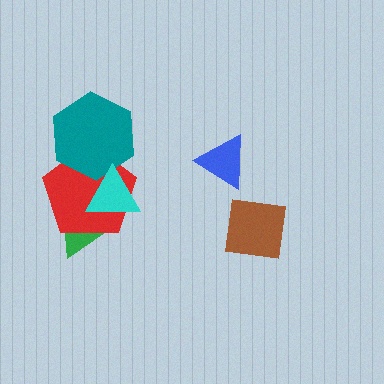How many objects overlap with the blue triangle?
0 objects overlap with the blue triangle.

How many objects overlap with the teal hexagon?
2 objects overlap with the teal hexagon.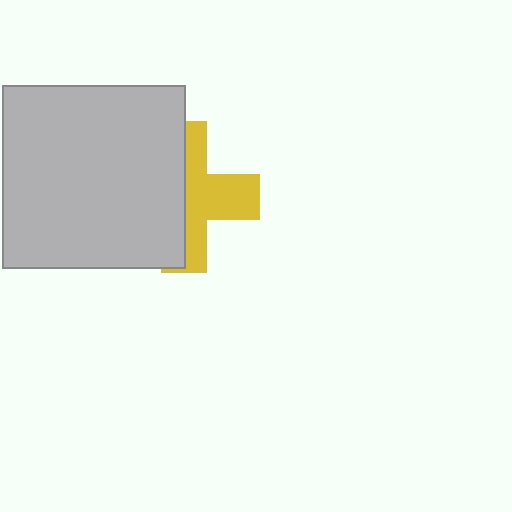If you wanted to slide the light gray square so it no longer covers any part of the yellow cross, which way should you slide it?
Slide it left — that is the most direct way to separate the two shapes.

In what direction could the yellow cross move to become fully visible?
The yellow cross could move right. That would shift it out from behind the light gray square entirely.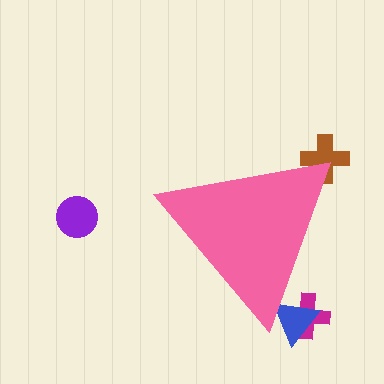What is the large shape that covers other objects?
A pink triangle.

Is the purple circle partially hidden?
No, the purple circle is fully visible.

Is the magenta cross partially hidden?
Yes, the magenta cross is partially hidden behind the pink triangle.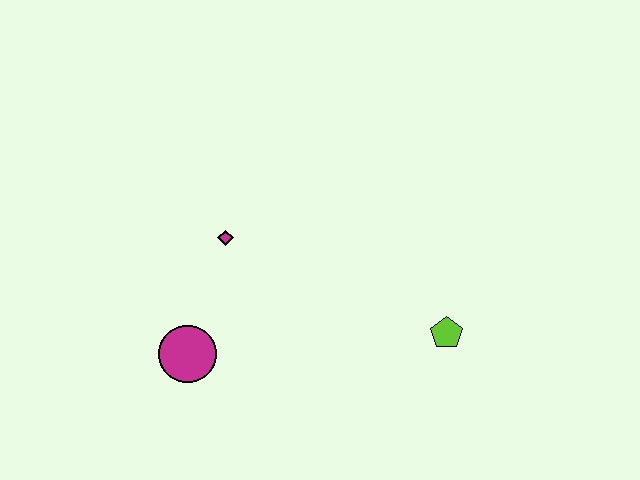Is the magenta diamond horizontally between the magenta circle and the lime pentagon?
Yes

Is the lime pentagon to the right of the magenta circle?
Yes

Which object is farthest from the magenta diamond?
The lime pentagon is farthest from the magenta diamond.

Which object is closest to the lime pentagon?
The magenta diamond is closest to the lime pentagon.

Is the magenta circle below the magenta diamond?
Yes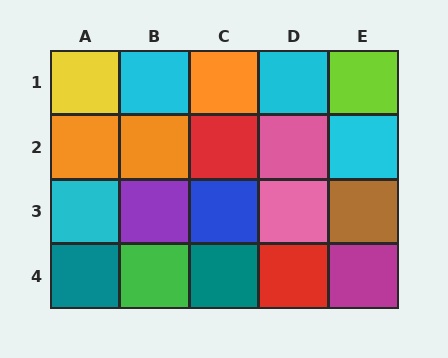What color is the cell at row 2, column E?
Cyan.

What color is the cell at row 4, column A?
Teal.